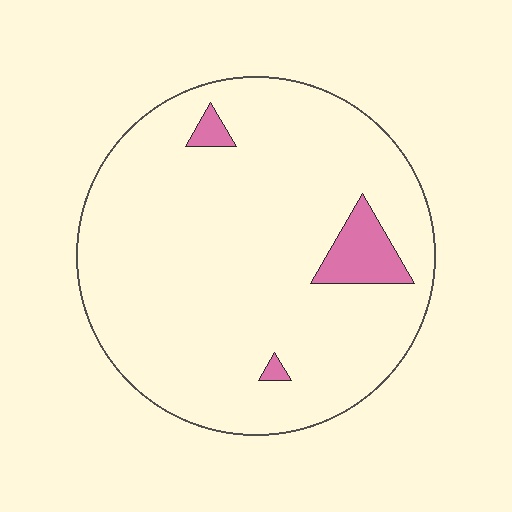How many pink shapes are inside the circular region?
3.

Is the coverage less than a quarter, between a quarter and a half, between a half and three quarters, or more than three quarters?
Less than a quarter.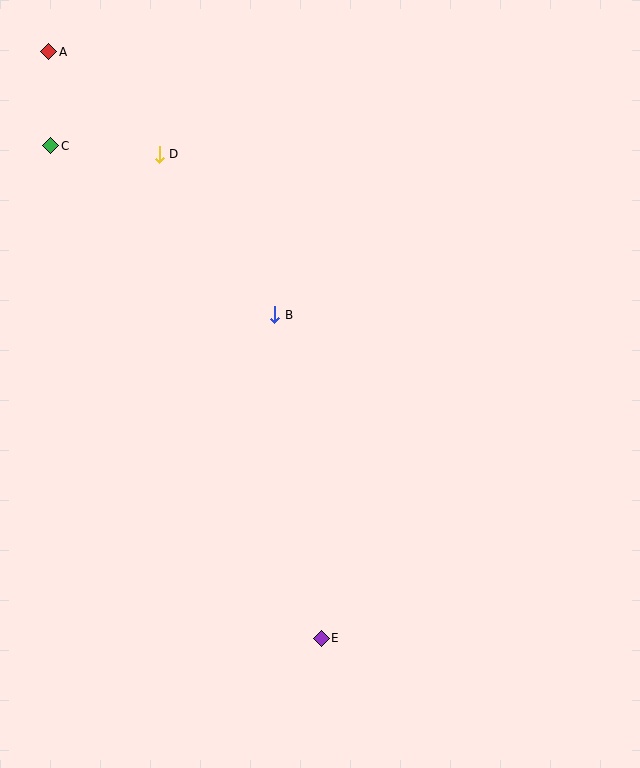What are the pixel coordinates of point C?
Point C is at (51, 146).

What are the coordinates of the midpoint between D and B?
The midpoint between D and B is at (217, 235).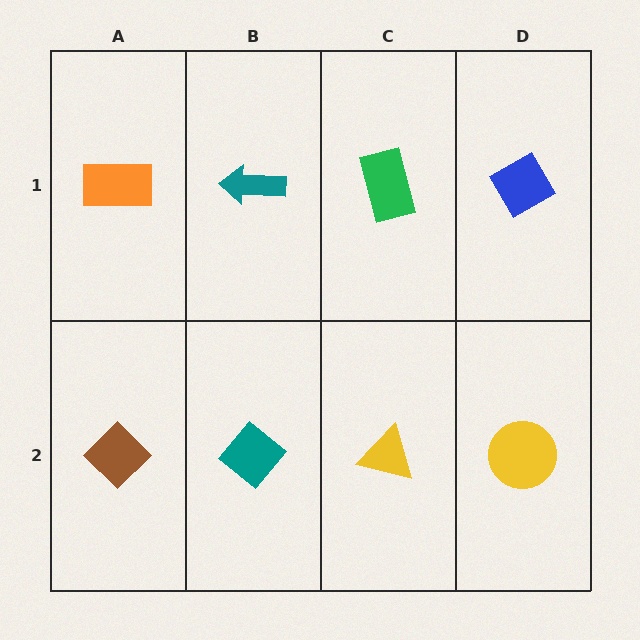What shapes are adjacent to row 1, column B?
A teal diamond (row 2, column B), an orange rectangle (row 1, column A), a green rectangle (row 1, column C).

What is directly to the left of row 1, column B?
An orange rectangle.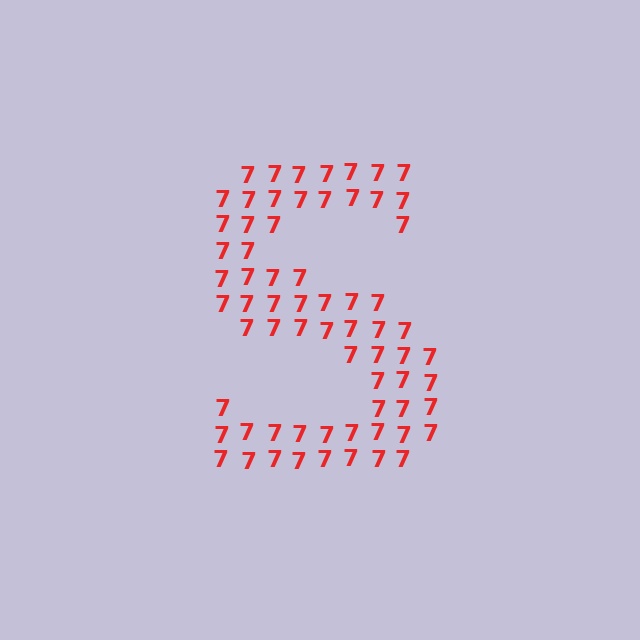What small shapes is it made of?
It is made of small digit 7's.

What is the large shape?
The large shape is the letter S.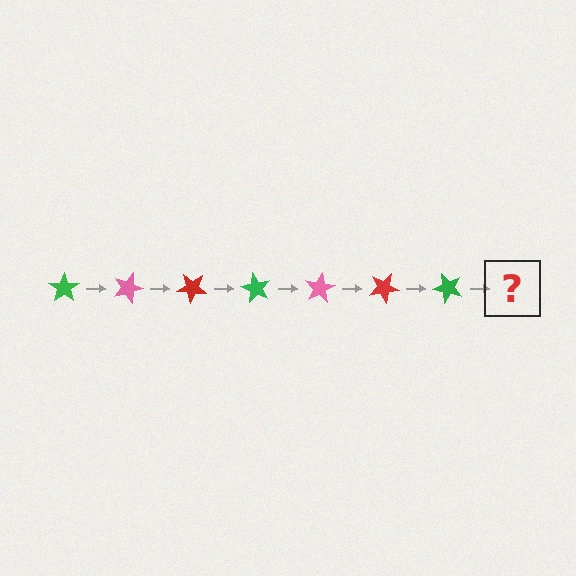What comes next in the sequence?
The next element should be a pink star, rotated 140 degrees from the start.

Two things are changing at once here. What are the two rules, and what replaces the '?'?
The two rules are that it rotates 20 degrees each step and the color cycles through green, pink, and red. The '?' should be a pink star, rotated 140 degrees from the start.